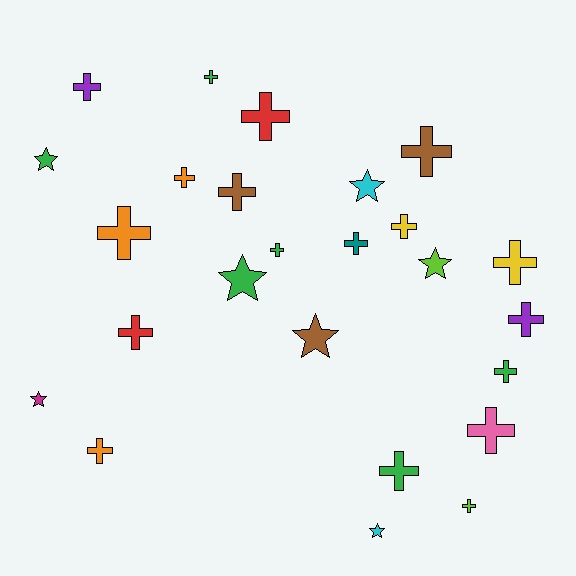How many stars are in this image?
There are 7 stars.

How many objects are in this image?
There are 25 objects.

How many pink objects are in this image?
There is 1 pink object.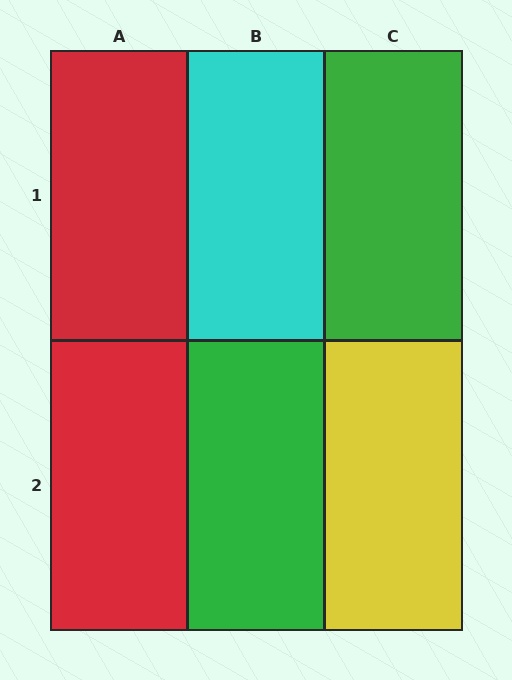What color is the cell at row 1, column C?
Green.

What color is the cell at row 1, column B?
Cyan.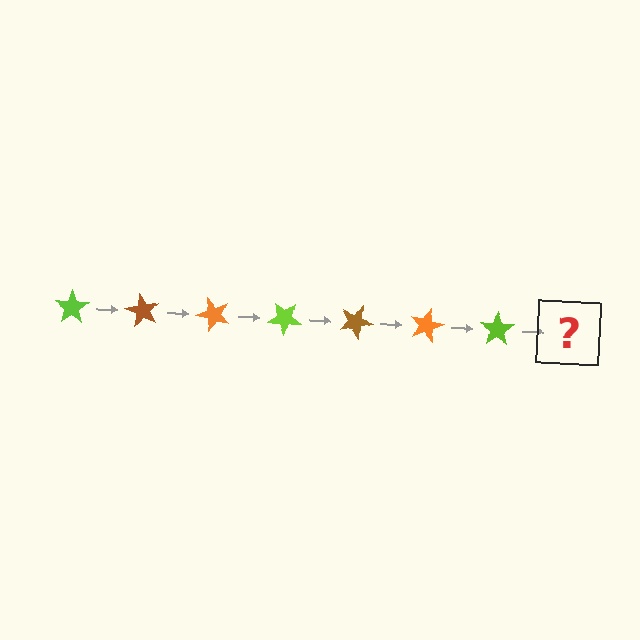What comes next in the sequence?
The next element should be a brown star, rotated 420 degrees from the start.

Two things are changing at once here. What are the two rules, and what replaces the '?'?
The two rules are that it rotates 60 degrees each step and the color cycles through lime, brown, and orange. The '?' should be a brown star, rotated 420 degrees from the start.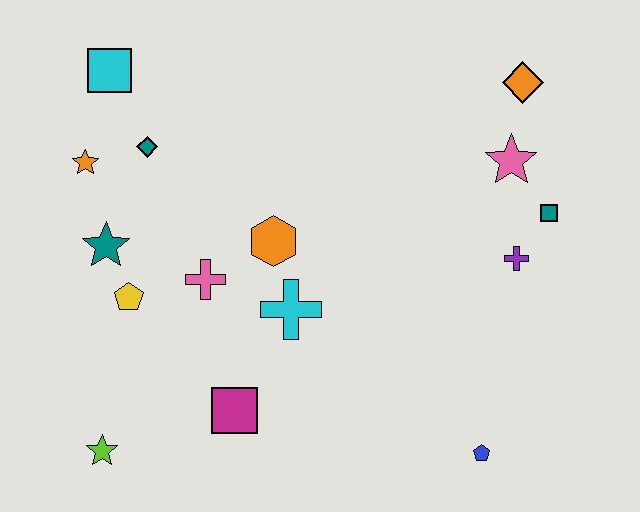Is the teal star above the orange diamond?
No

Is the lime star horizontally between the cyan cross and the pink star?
No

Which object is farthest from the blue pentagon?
The cyan square is farthest from the blue pentagon.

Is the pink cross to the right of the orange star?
Yes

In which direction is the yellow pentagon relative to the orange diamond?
The yellow pentagon is to the left of the orange diamond.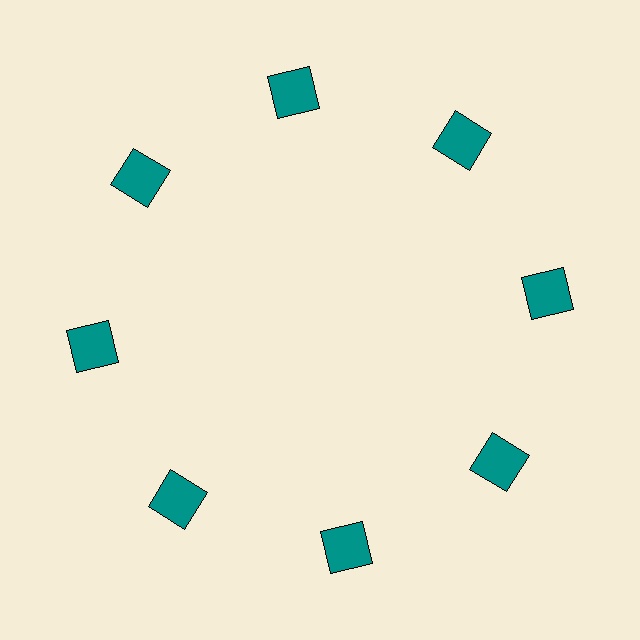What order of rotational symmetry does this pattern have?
This pattern has 8-fold rotational symmetry.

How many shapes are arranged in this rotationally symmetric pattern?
There are 8 shapes, arranged in 8 groups of 1.